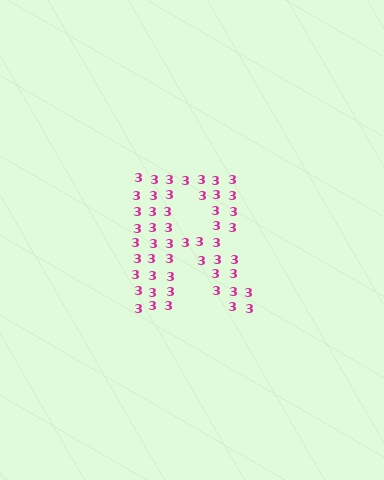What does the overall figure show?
The overall figure shows the letter R.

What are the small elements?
The small elements are digit 3's.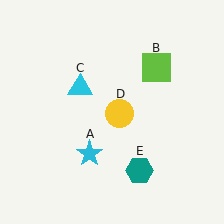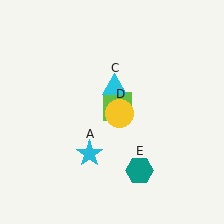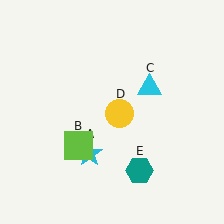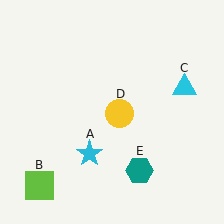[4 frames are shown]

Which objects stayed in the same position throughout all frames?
Cyan star (object A) and yellow circle (object D) and teal hexagon (object E) remained stationary.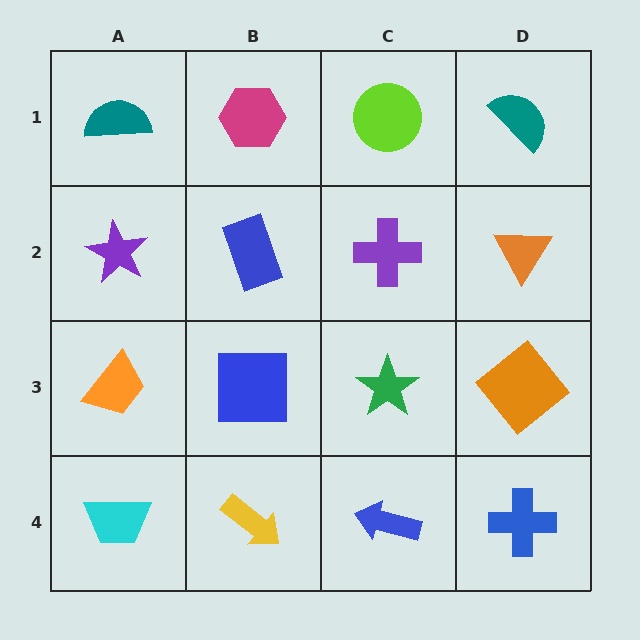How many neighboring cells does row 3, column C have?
4.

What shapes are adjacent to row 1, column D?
An orange triangle (row 2, column D), a lime circle (row 1, column C).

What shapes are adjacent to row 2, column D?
A teal semicircle (row 1, column D), an orange diamond (row 3, column D), a purple cross (row 2, column C).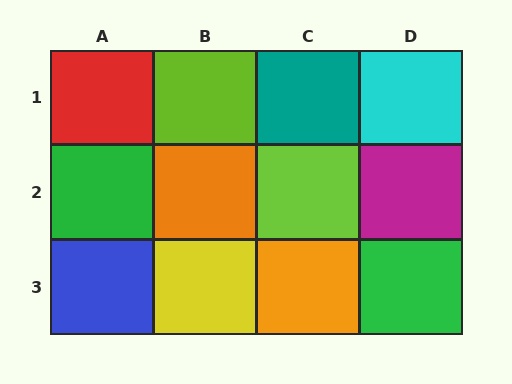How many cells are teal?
1 cell is teal.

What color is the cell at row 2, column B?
Orange.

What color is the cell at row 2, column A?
Green.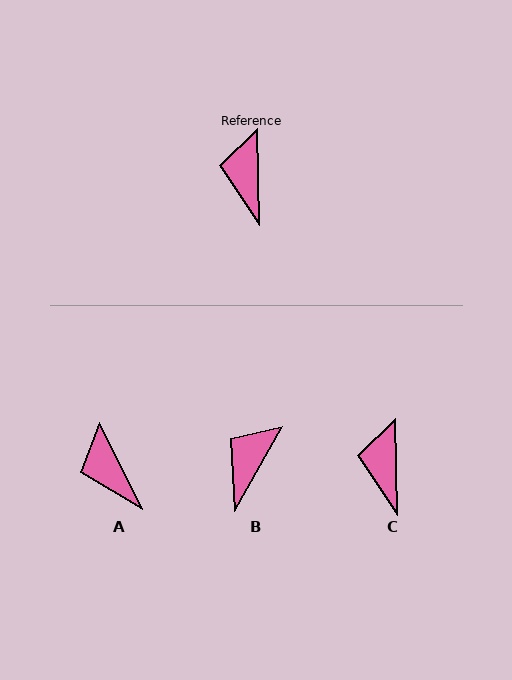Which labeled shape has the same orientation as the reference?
C.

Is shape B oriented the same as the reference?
No, it is off by about 30 degrees.